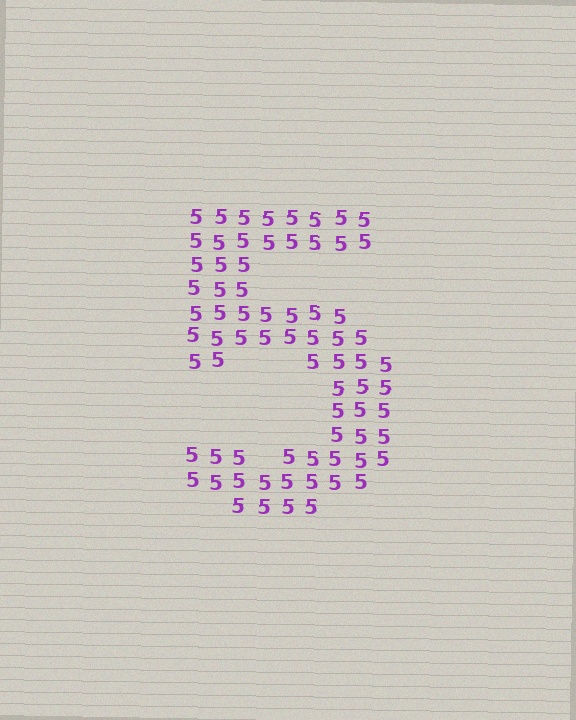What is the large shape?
The large shape is the digit 5.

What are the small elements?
The small elements are digit 5's.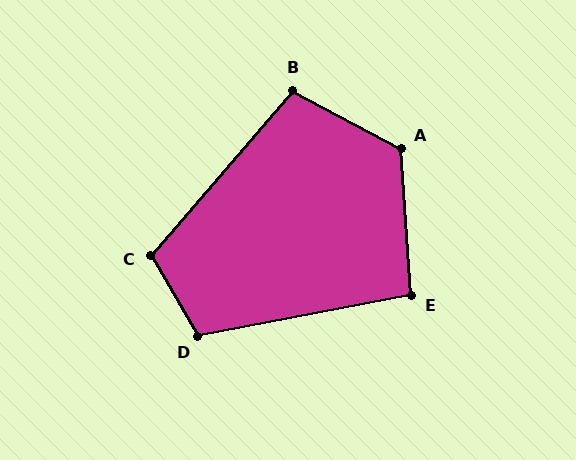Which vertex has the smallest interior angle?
E, at approximately 97 degrees.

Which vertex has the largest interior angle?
A, at approximately 122 degrees.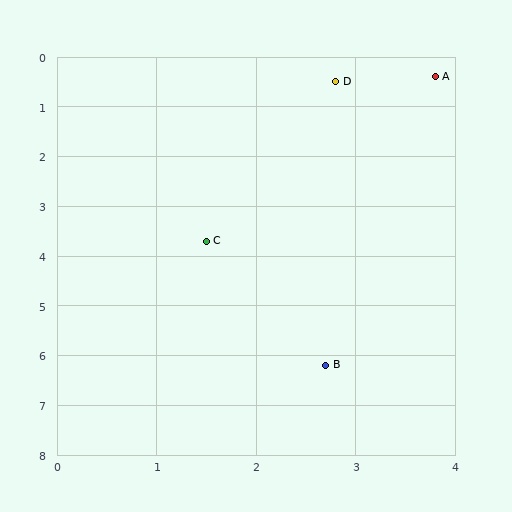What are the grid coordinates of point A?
Point A is at approximately (3.8, 0.4).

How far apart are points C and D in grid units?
Points C and D are about 3.5 grid units apart.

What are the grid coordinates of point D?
Point D is at approximately (2.8, 0.5).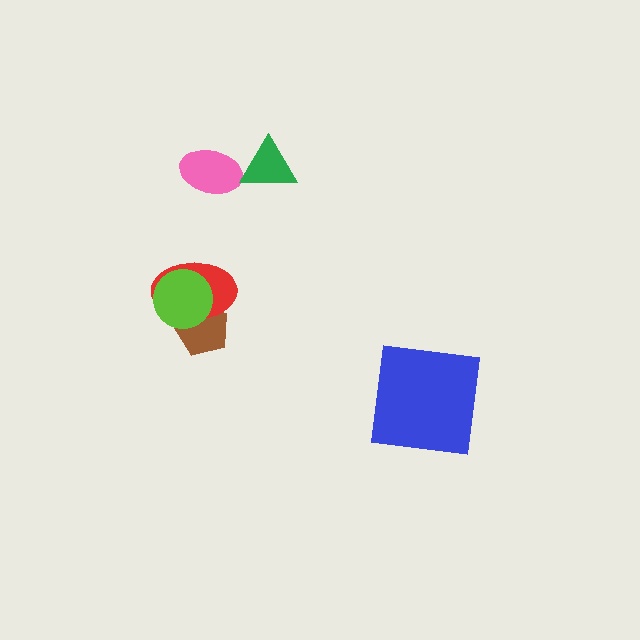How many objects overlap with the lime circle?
2 objects overlap with the lime circle.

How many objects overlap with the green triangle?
1 object overlaps with the green triangle.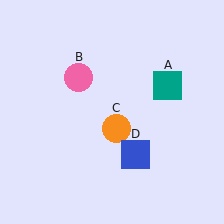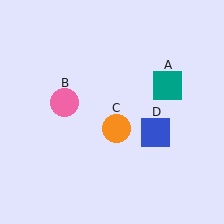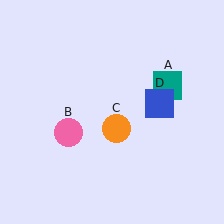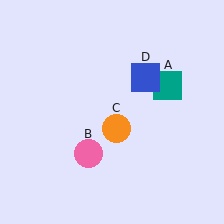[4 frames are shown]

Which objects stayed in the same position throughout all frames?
Teal square (object A) and orange circle (object C) remained stationary.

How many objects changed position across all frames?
2 objects changed position: pink circle (object B), blue square (object D).